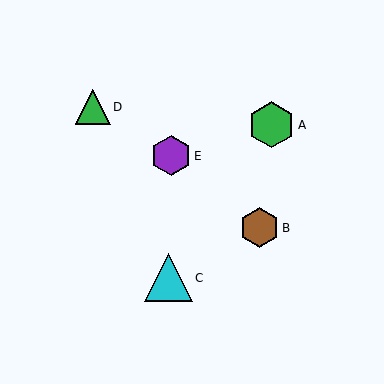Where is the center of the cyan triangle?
The center of the cyan triangle is at (168, 278).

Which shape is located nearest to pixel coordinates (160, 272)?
The cyan triangle (labeled C) at (168, 278) is nearest to that location.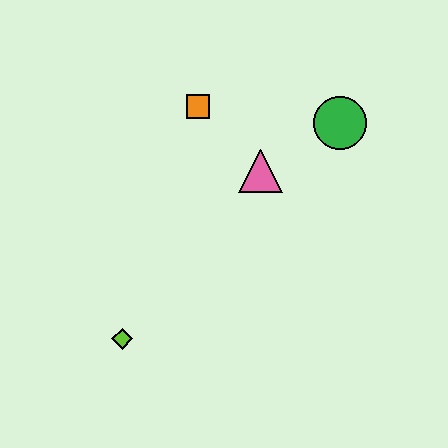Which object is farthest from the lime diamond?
The green circle is farthest from the lime diamond.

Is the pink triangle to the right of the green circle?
No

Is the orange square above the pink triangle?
Yes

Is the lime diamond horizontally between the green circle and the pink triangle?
No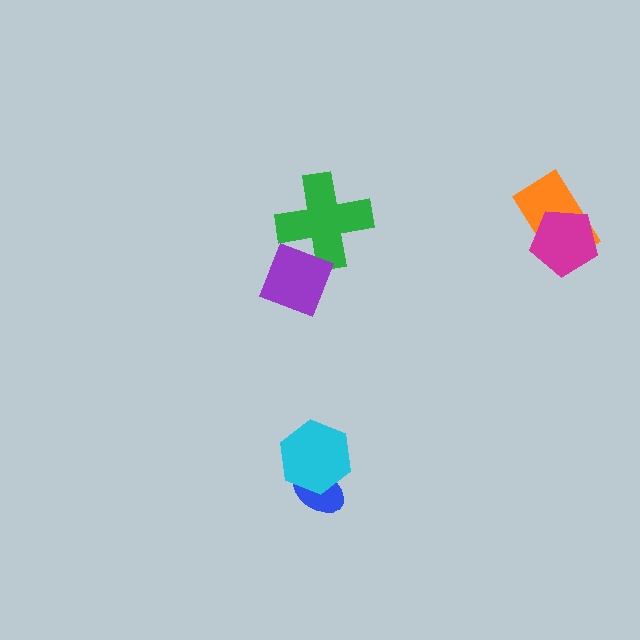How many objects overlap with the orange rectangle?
1 object overlaps with the orange rectangle.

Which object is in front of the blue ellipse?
The cyan hexagon is in front of the blue ellipse.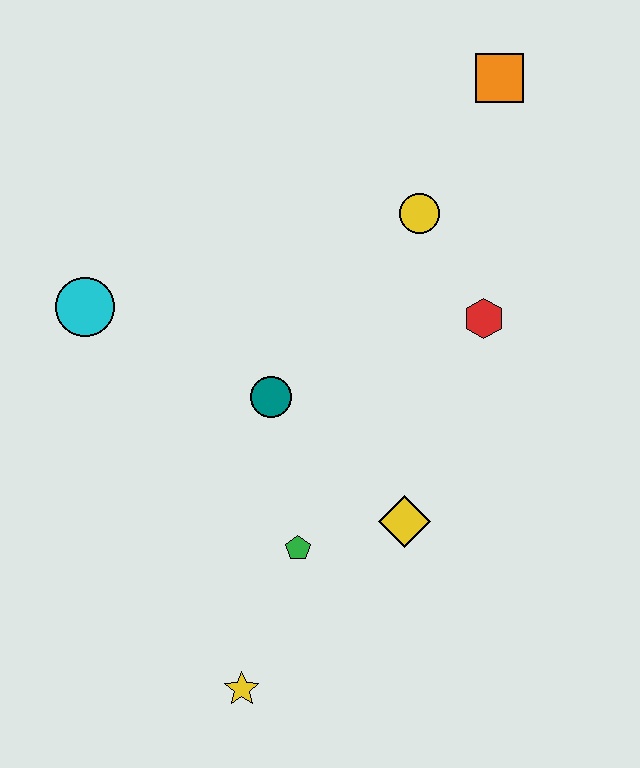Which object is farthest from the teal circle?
The orange square is farthest from the teal circle.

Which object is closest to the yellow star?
The green pentagon is closest to the yellow star.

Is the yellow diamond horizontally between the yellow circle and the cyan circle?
Yes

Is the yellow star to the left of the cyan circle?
No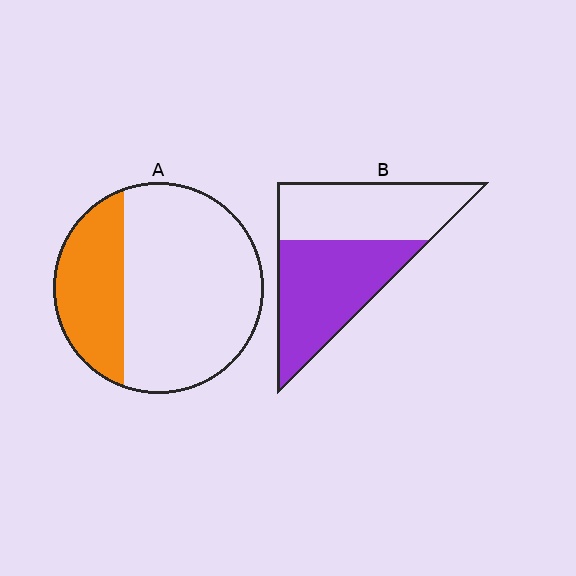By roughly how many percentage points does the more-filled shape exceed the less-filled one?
By roughly 25 percentage points (B over A).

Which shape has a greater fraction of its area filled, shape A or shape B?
Shape B.